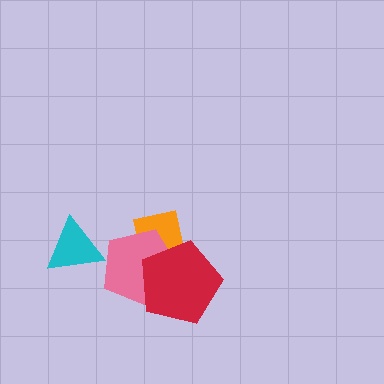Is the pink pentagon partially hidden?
Yes, it is partially covered by another shape.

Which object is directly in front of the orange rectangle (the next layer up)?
The pink pentagon is directly in front of the orange rectangle.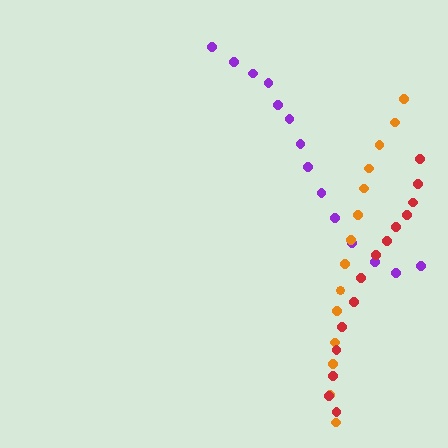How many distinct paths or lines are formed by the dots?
There are 3 distinct paths.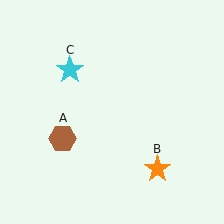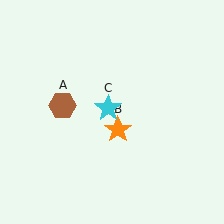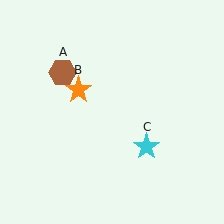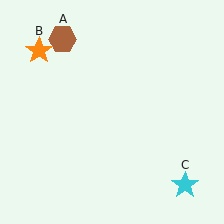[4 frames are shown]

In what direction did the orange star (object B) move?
The orange star (object B) moved up and to the left.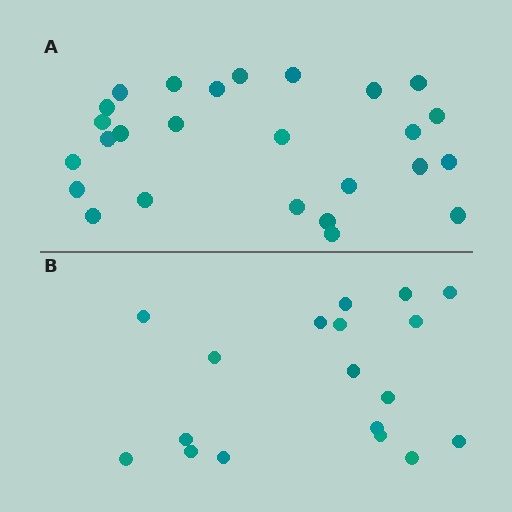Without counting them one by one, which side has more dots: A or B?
Region A (the top region) has more dots.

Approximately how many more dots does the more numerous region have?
Region A has roughly 8 or so more dots than region B.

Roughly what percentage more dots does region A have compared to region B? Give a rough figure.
About 45% more.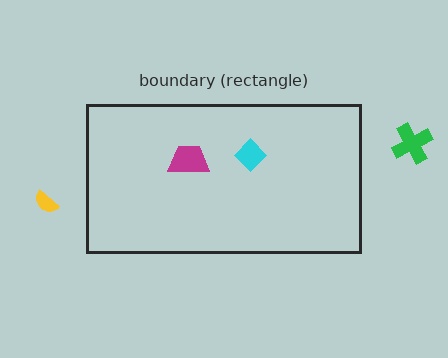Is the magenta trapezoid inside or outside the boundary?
Inside.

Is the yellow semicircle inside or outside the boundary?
Outside.